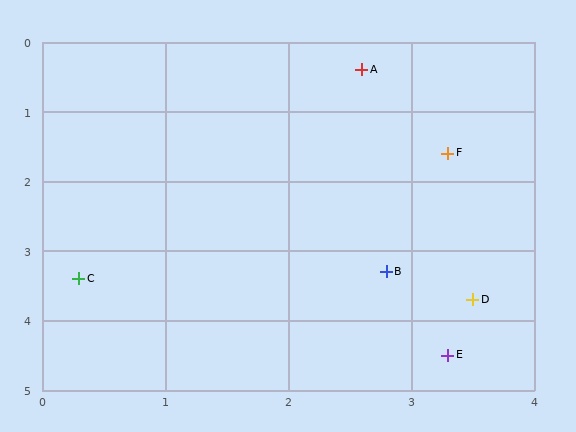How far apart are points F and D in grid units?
Points F and D are about 2.1 grid units apart.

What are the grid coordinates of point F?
Point F is at approximately (3.3, 1.6).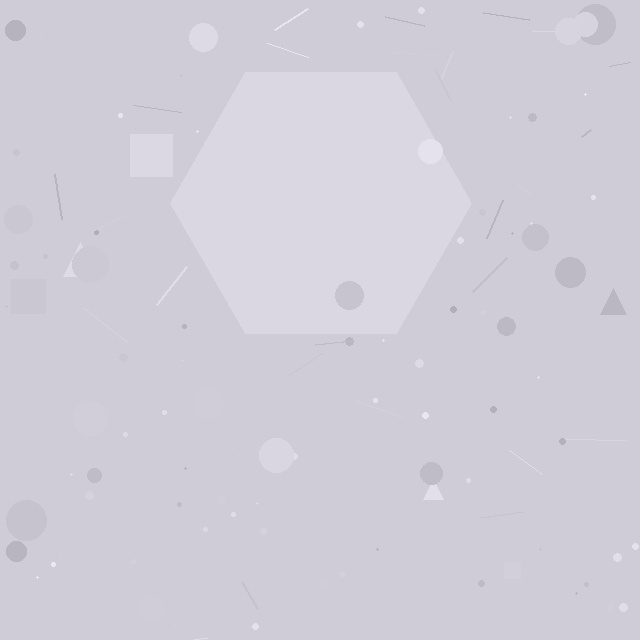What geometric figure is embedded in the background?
A hexagon is embedded in the background.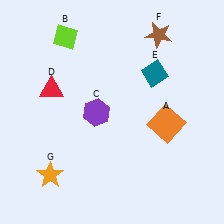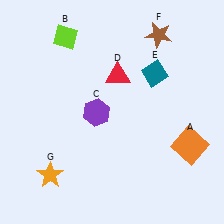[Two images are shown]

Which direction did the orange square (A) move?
The orange square (A) moved right.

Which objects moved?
The objects that moved are: the orange square (A), the red triangle (D).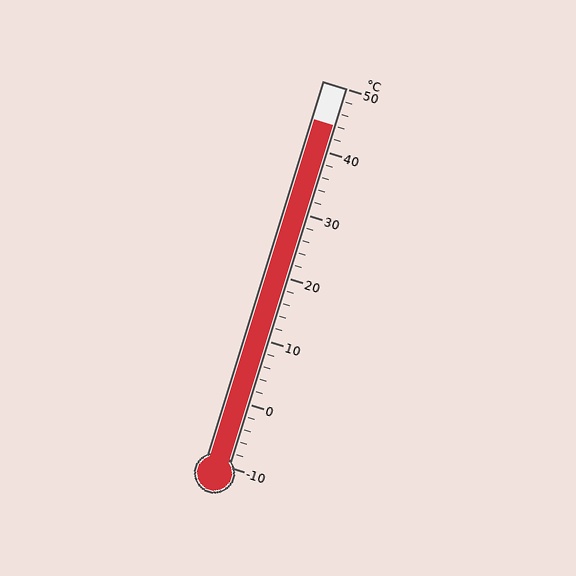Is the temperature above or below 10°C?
The temperature is above 10°C.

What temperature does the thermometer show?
The thermometer shows approximately 44°C.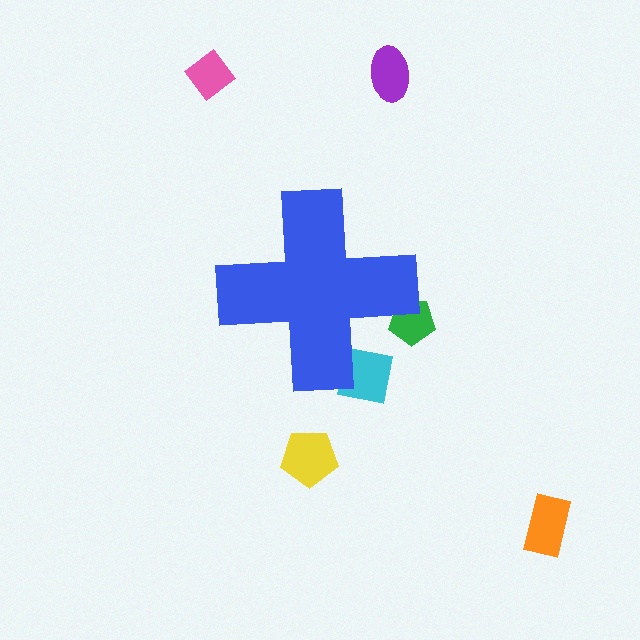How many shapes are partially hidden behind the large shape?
2 shapes are partially hidden.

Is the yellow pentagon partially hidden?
No, the yellow pentagon is fully visible.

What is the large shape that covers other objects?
A blue cross.